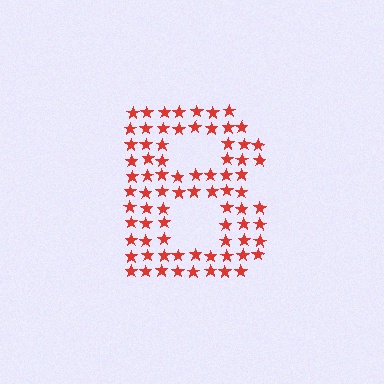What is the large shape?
The large shape is the letter B.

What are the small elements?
The small elements are stars.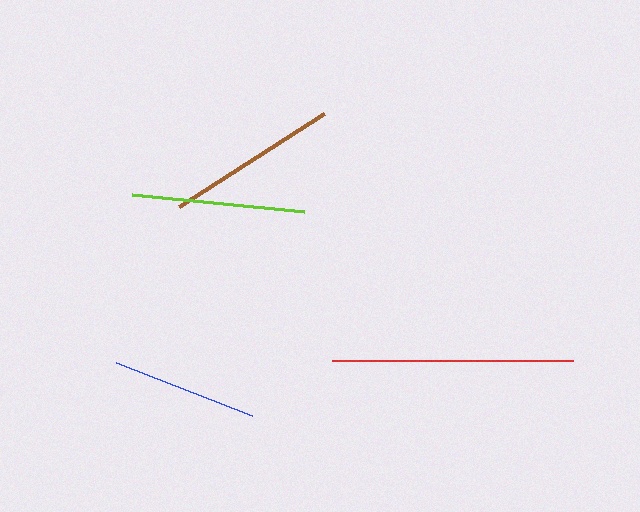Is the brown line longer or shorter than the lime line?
The lime line is longer than the brown line.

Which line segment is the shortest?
The blue line is the shortest at approximately 145 pixels.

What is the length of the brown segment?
The brown segment is approximately 172 pixels long.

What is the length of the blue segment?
The blue segment is approximately 145 pixels long.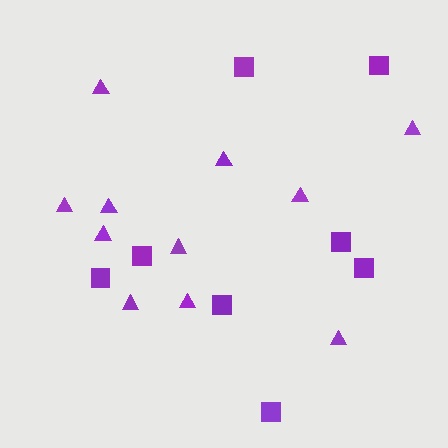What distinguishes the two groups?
There are 2 groups: one group of squares (8) and one group of triangles (11).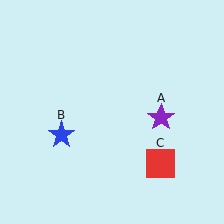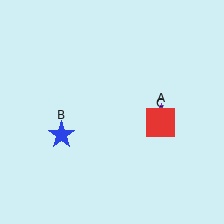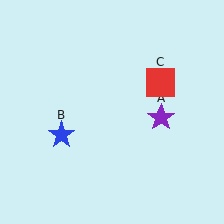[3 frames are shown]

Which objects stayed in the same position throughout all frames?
Purple star (object A) and blue star (object B) remained stationary.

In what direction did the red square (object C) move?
The red square (object C) moved up.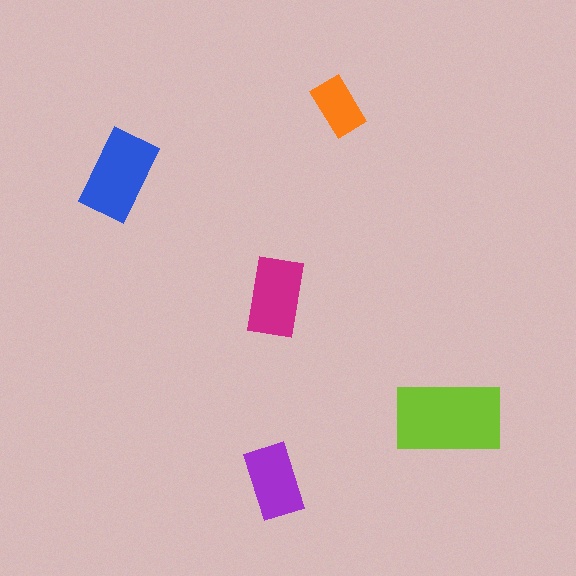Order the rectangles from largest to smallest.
the lime one, the blue one, the magenta one, the purple one, the orange one.